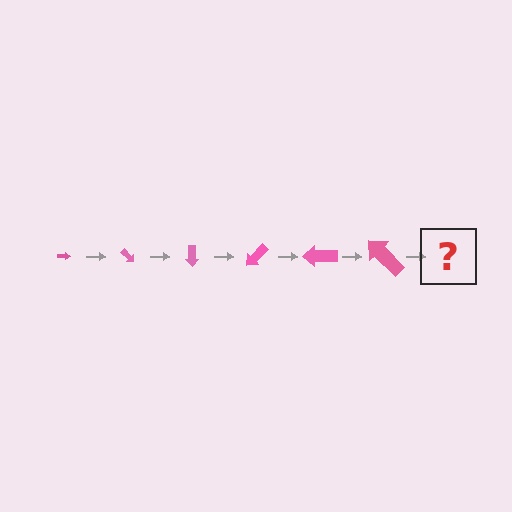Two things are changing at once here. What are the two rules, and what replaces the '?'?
The two rules are that the arrow grows larger each step and it rotates 45 degrees each step. The '?' should be an arrow, larger than the previous one and rotated 270 degrees from the start.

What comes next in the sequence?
The next element should be an arrow, larger than the previous one and rotated 270 degrees from the start.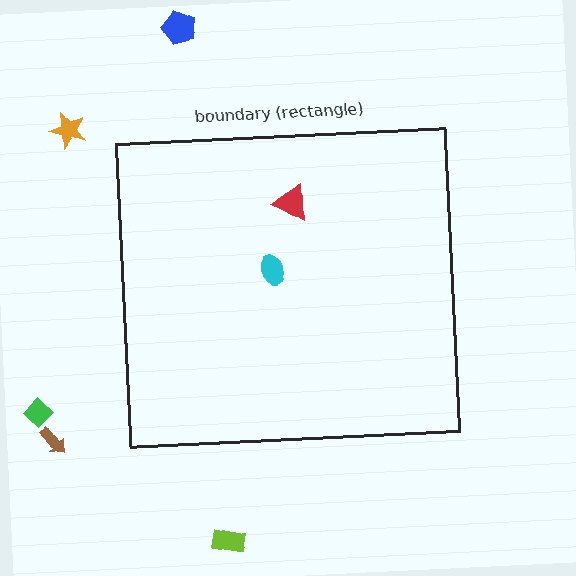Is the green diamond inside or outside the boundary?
Outside.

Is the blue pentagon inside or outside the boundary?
Outside.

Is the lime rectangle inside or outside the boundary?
Outside.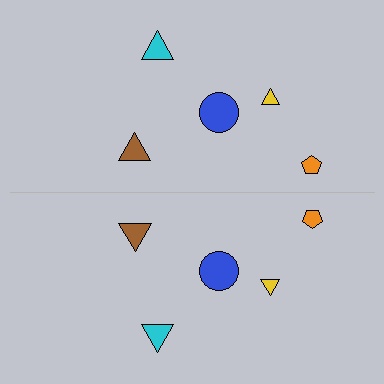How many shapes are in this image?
There are 10 shapes in this image.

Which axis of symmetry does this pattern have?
The pattern has a horizontal axis of symmetry running through the center of the image.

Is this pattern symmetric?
Yes, this pattern has bilateral (reflection) symmetry.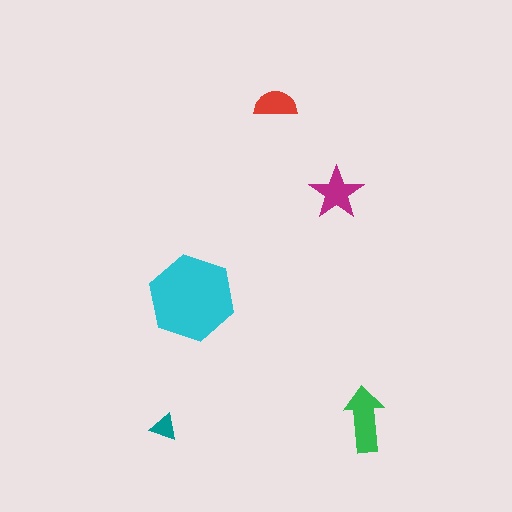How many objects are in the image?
There are 5 objects in the image.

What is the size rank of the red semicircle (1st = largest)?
4th.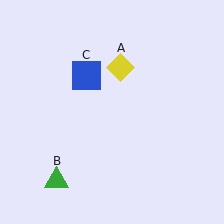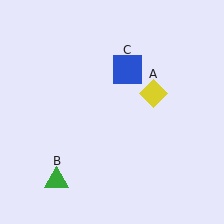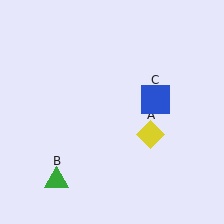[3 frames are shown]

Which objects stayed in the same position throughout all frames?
Green triangle (object B) remained stationary.